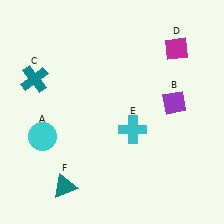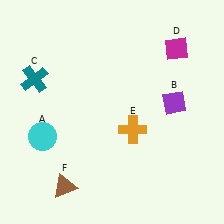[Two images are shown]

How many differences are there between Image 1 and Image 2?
There are 2 differences between the two images.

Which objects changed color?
E changed from cyan to orange. F changed from teal to brown.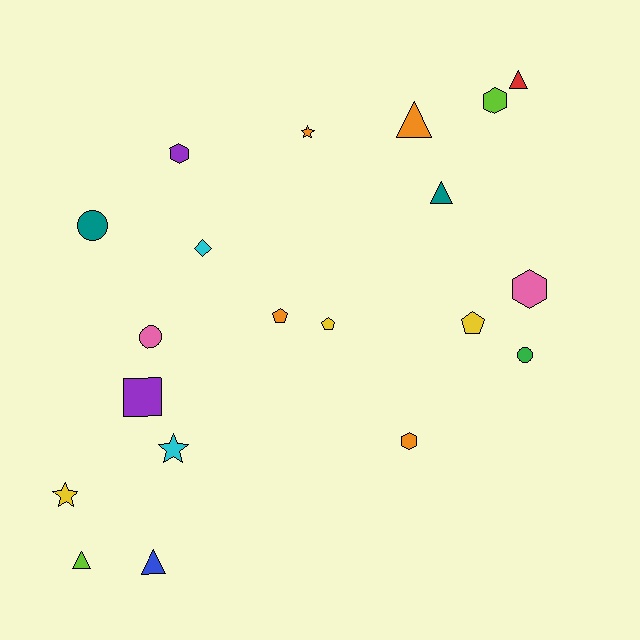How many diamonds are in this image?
There is 1 diamond.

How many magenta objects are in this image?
There are no magenta objects.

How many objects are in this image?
There are 20 objects.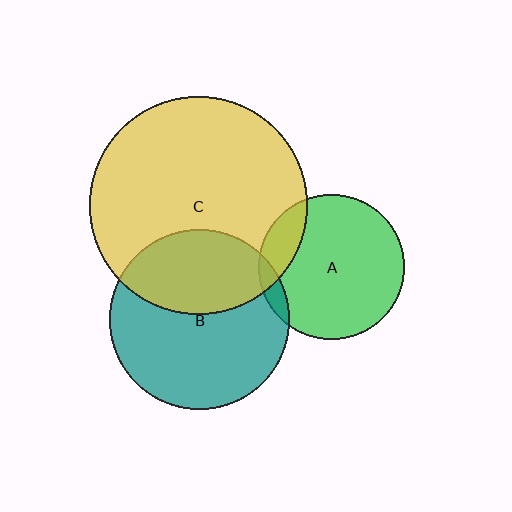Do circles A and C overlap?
Yes.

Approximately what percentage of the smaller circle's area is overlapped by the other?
Approximately 15%.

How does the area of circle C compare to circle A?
Approximately 2.2 times.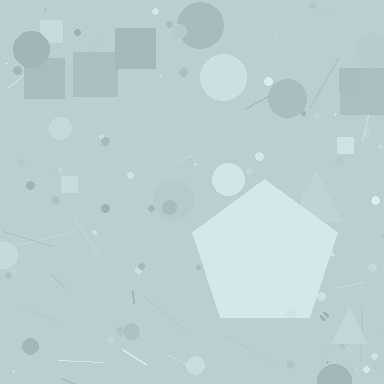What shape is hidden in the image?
A pentagon is hidden in the image.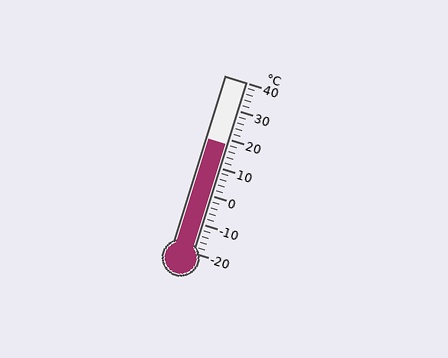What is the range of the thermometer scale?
The thermometer scale ranges from -20°C to 40°C.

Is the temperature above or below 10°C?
The temperature is above 10°C.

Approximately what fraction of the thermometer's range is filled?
The thermometer is filled to approximately 65% of its range.